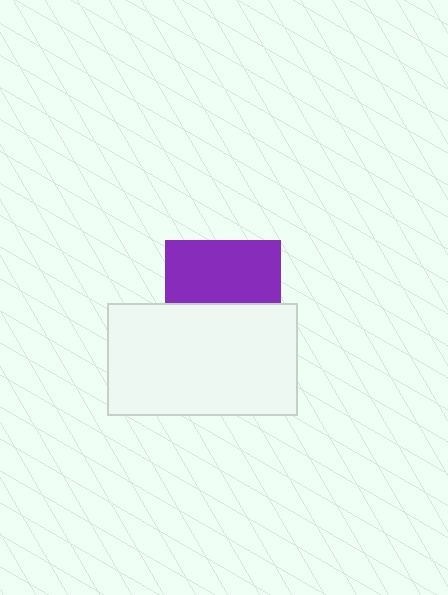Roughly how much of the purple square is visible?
About half of it is visible (roughly 55%).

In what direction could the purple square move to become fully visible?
The purple square could move up. That would shift it out from behind the white rectangle entirely.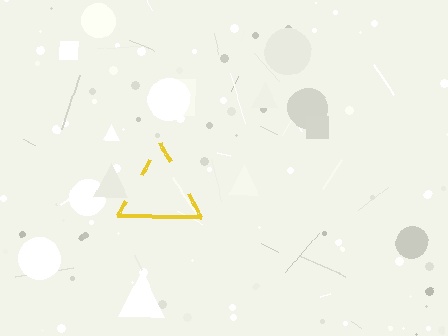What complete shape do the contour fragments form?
The contour fragments form a triangle.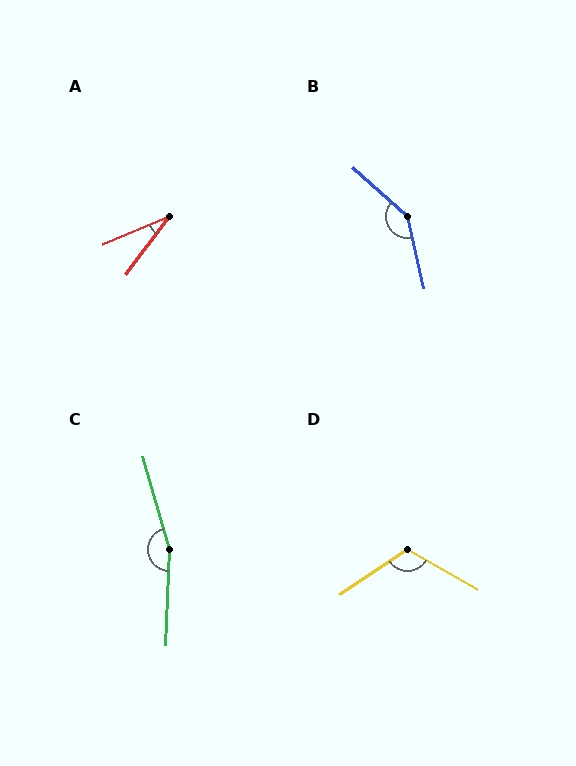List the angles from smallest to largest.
A (30°), D (117°), B (145°), C (162°).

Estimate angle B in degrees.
Approximately 145 degrees.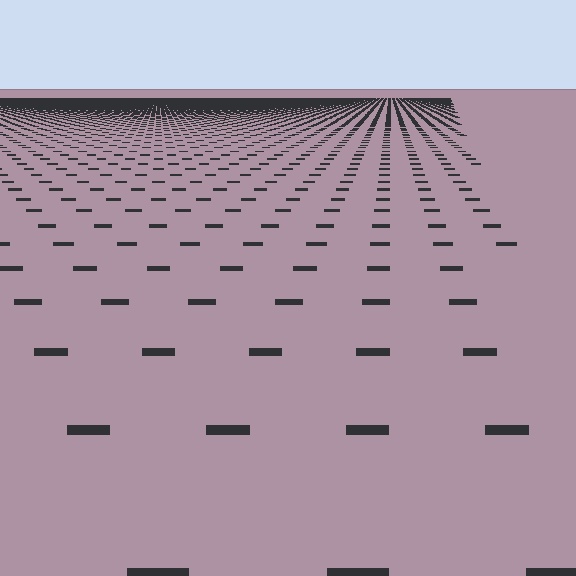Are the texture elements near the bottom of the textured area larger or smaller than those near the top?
Larger. Near the bottom, elements are closer to the viewer and appear at a bigger on-screen size.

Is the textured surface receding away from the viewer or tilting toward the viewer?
The surface is receding away from the viewer. Texture elements get smaller and denser toward the top.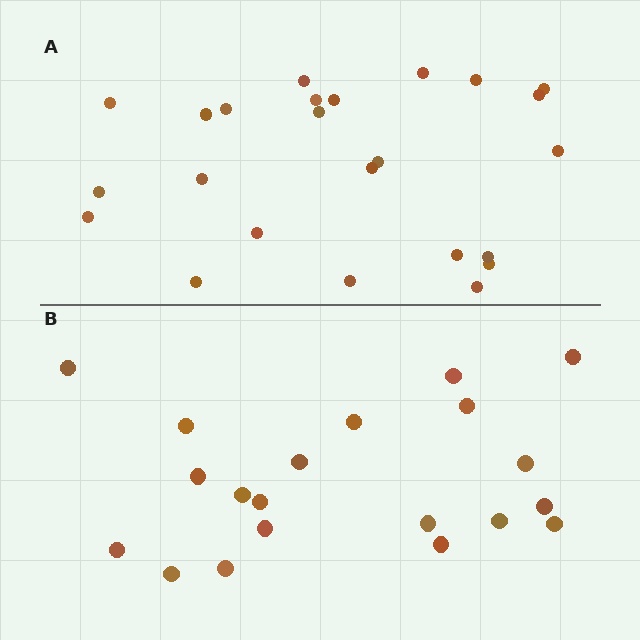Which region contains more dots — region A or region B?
Region A (the top region) has more dots.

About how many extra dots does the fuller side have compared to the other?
Region A has about 4 more dots than region B.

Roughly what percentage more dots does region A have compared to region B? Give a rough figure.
About 20% more.